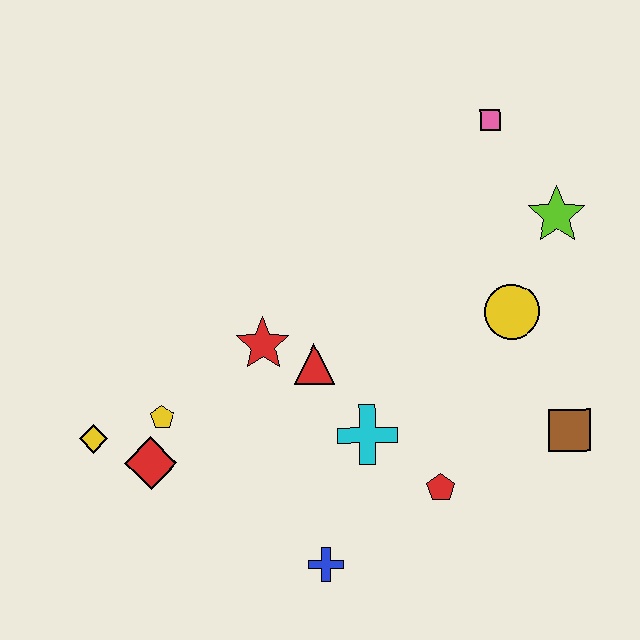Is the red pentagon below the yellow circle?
Yes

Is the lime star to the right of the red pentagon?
Yes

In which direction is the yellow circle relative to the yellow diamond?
The yellow circle is to the right of the yellow diamond.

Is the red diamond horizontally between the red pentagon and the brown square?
No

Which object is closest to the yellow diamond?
The red diamond is closest to the yellow diamond.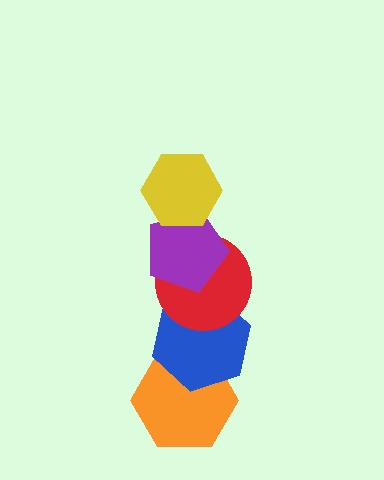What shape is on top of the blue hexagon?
The red circle is on top of the blue hexagon.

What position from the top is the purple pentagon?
The purple pentagon is 2nd from the top.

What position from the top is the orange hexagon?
The orange hexagon is 5th from the top.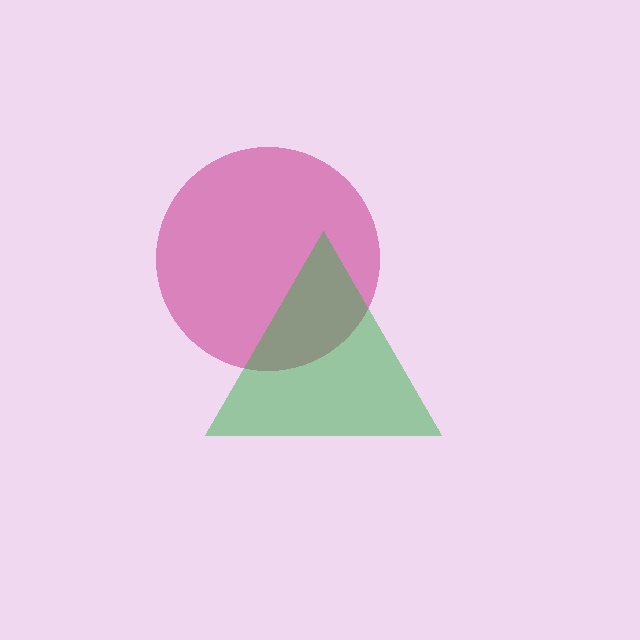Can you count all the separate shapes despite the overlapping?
Yes, there are 2 separate shapes.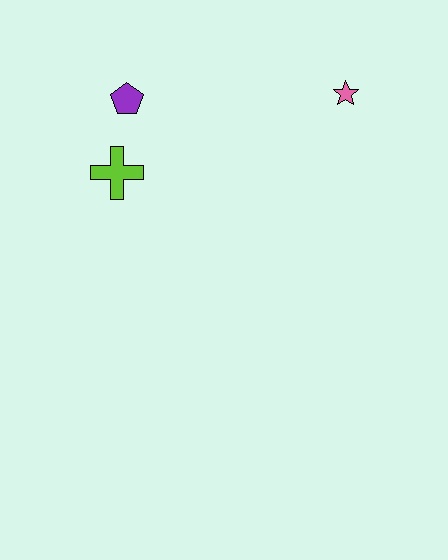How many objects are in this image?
There are 3 objects.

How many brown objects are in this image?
There are no brown objects.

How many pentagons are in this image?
There is 1 pentagon.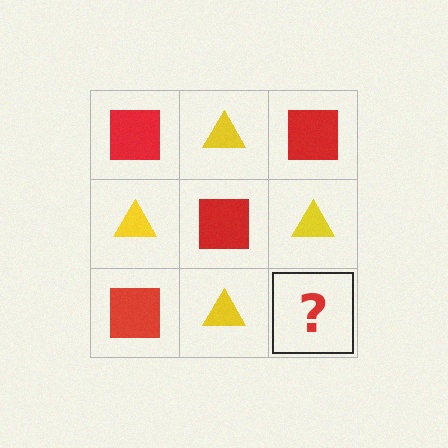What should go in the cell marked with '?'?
The missing cell should contain a red square.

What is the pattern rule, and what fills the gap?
The rule is that it alternates red square and yellow triangle in a checkerboard pattern. The gap should be filled with a red square.